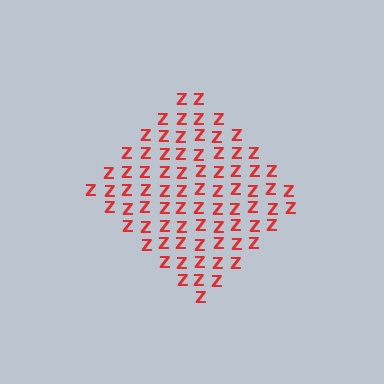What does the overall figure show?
The overall figure shows a diamond.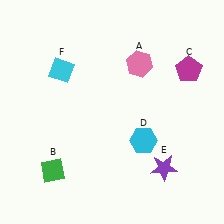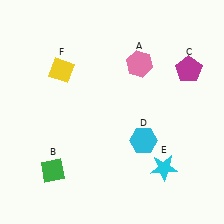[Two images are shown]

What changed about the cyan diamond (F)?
In Image 1, F is cyan. In Image 2, it changed to yellow.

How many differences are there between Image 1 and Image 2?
There are 2 differences between the two images.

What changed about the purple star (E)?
In Image 1, E is purple. In Image 2, it changed to cyan.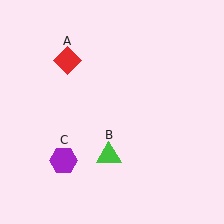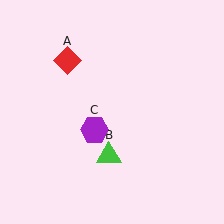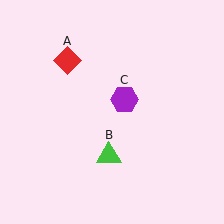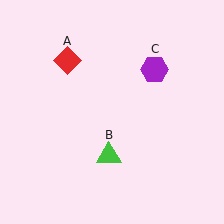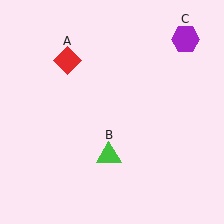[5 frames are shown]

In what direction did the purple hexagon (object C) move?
The purple hexagon (object C) moved up and to the right.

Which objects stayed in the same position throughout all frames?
Red diamond (object A) and green triangle (object B) remained stationary.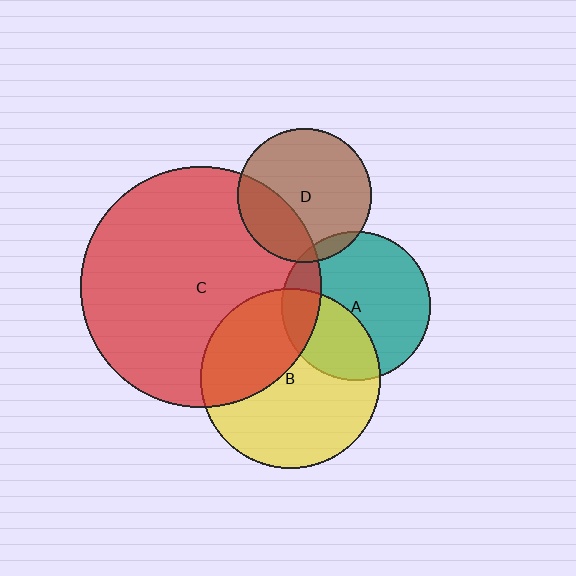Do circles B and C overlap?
Yes.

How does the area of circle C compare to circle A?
Approximately 2.6 times.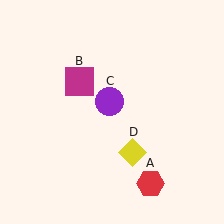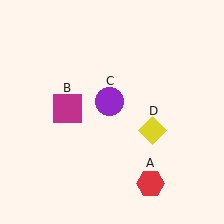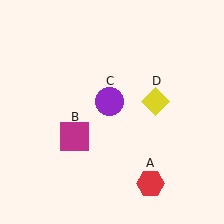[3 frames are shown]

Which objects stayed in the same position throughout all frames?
Red hexagon (object A) and purple circle (object C) remained stationary.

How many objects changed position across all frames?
2 objects changed position: magenta square (object B), yellow diamond (object D).